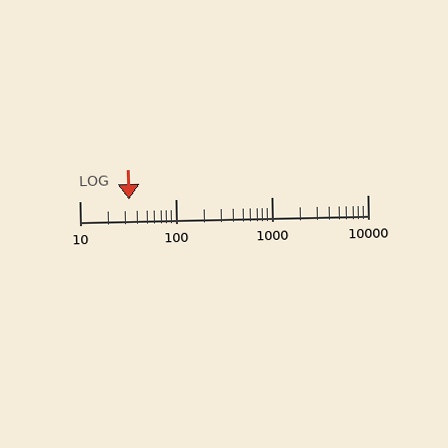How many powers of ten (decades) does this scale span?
The scale spans 3 decades, from 10 to 10000.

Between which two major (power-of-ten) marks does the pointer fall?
The pointer is between 10 and 100.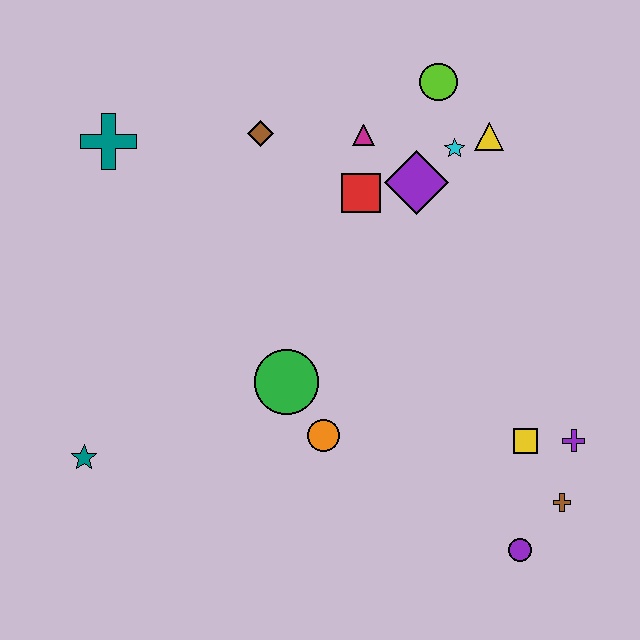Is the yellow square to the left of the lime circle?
No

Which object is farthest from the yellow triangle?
The teal star is farthest from the yellow triangle.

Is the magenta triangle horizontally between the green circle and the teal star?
No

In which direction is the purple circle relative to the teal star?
The purple circle is to the right of the teal star.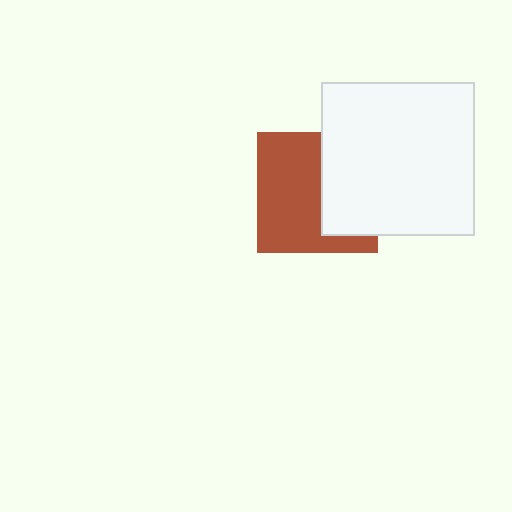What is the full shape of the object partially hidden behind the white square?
The partially hidden object is a brown square.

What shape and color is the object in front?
The object in front is a white square.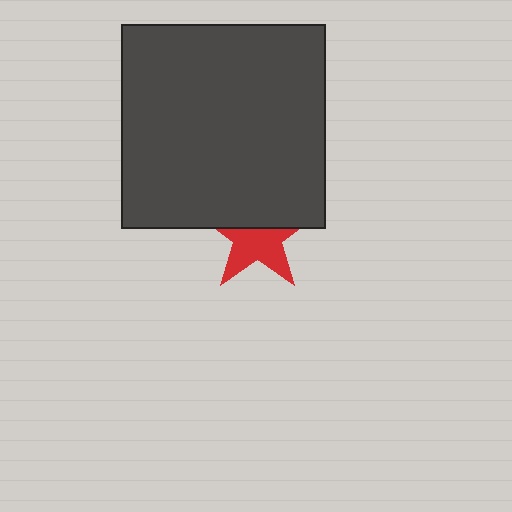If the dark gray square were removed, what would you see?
You would see the complete red star.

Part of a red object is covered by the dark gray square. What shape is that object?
It is a star.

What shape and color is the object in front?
The object in front is a dark gray square.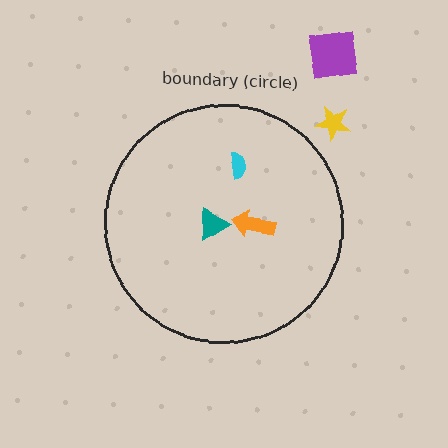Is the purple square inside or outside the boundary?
Outside.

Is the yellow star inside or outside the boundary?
Outside.